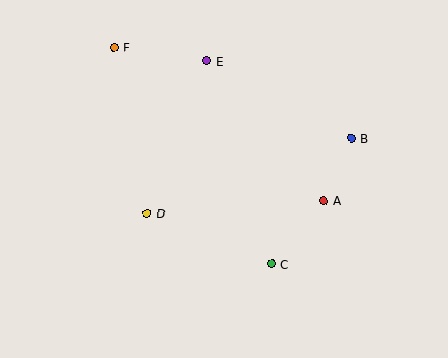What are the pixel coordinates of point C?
Point C is at (272, 264).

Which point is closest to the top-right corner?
Point B is closest to the top-right corner.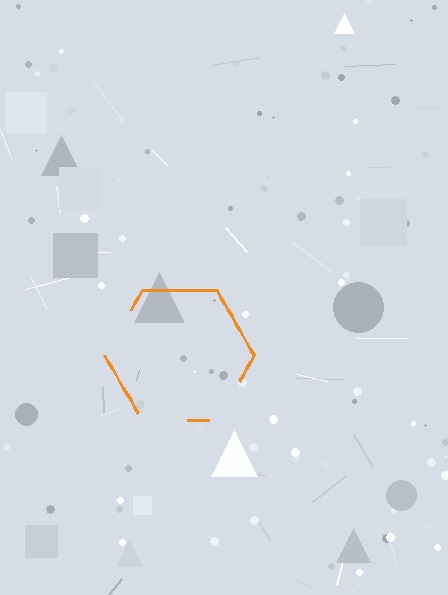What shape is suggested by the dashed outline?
The dashed outline suggests a hexagon.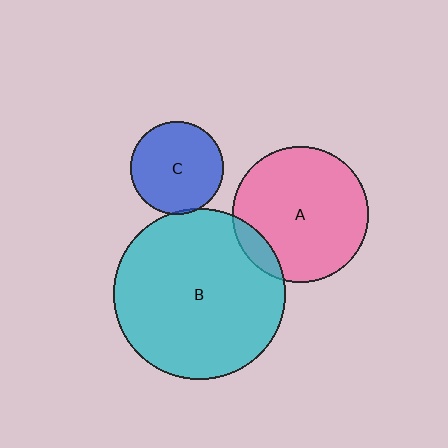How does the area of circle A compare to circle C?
Approximately 2.2 times.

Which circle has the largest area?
Circle B (cyan).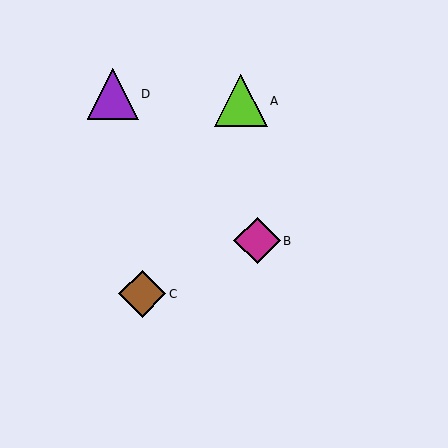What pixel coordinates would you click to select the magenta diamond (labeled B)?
Click at (257, 241) to select the magenta diamond B.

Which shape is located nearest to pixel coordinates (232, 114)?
The lime triangle (labeled A) at (241, 101) is nearest to that location.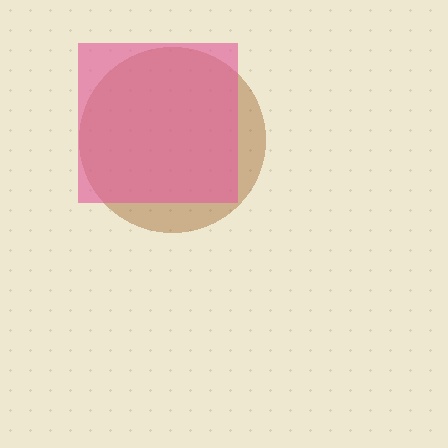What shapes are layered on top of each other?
The layered shapes are: a brown circle, a pink square.